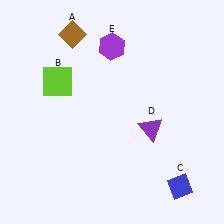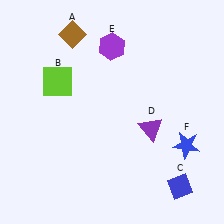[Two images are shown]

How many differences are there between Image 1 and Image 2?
There is 1 difference between the two images.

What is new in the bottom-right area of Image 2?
A blue star (F) was added in the bottom-right area of Image 2.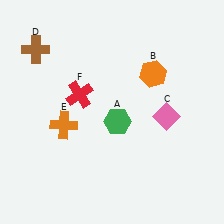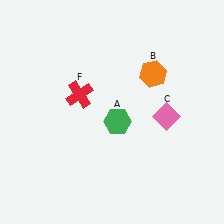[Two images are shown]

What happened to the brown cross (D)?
The brown cross (D) was removed in Image 2. It was in the top-left area of Image 1.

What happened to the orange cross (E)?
The orange cross (E) was removed in Image 2. It was in the bottom-left area of Image 1.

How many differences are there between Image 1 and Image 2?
There are 2 differences between the two images.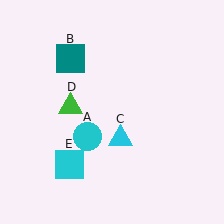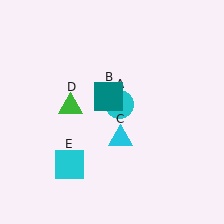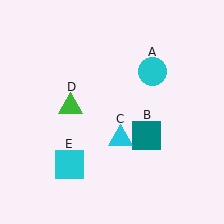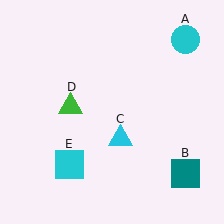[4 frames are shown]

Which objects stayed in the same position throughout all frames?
Cyan triangle (object C) and green triangle (object D) and cyan square (object E) remained stationary.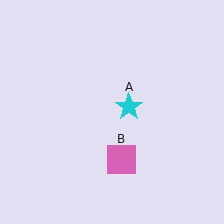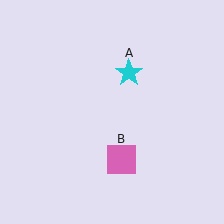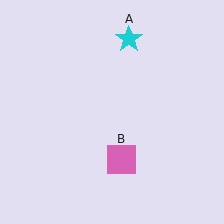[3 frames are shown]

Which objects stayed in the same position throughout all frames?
Pink square (object B) remained stationary.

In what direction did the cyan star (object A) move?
The cyan star (object A) moved up.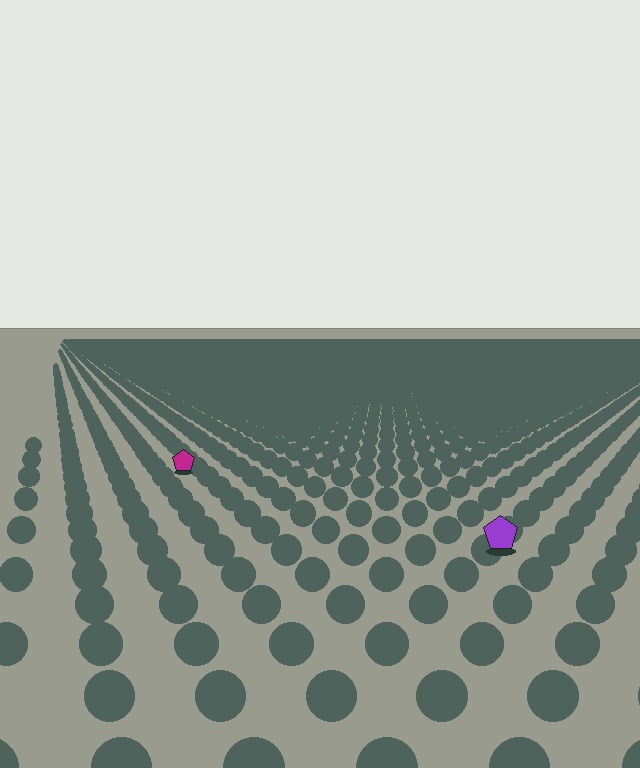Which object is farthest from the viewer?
The magenta pentagon is farthest from the viewer. It appears smaller and the ground texture around it is denser.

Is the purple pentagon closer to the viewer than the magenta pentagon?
Yes. The purple pentagon is closer — you can tell from the texture gradient: the ground texture is coarser near it.